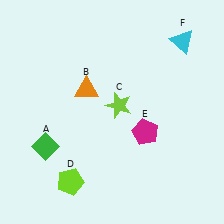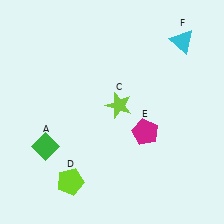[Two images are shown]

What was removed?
The orange triangle (B) was removed in Image 2.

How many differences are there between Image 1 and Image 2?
There is 1 difference between the two images.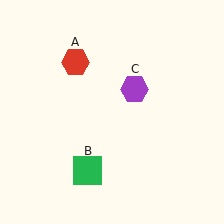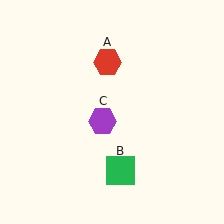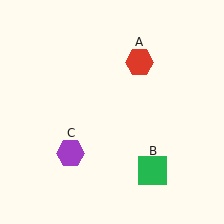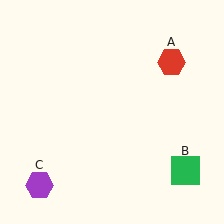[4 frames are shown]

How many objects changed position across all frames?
3 objects changed position: red hexagon (object A), green square (object B), purple hexagon (object C).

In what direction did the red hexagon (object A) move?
The red hexagon (object A) moved right.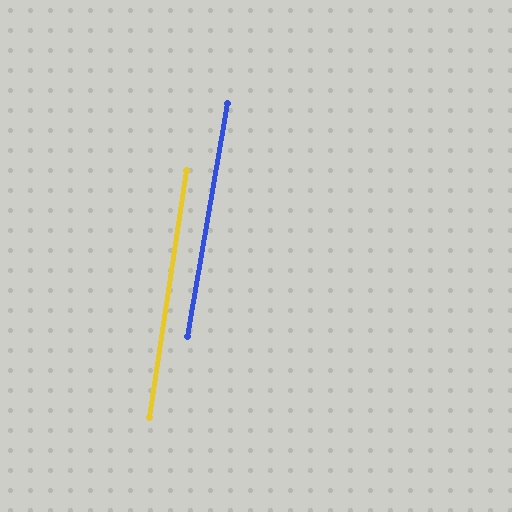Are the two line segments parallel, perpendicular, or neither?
Parallel — their directions differ by only 1.3°.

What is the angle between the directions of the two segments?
Approximately 1 degree.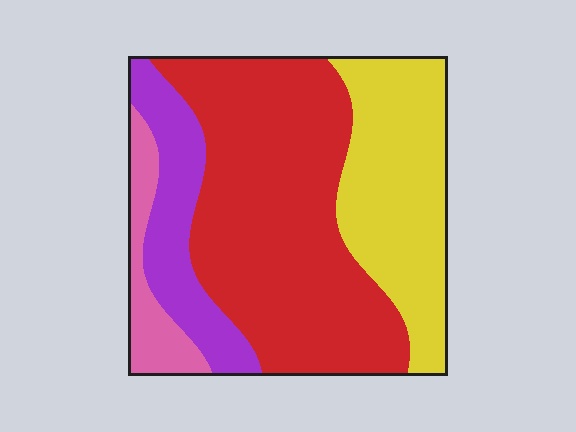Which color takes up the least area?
Pink, at roughly 10%.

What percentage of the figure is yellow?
Yellow takes up between a sixth and a third of the figure.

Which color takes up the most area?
Red, at roughly 50%.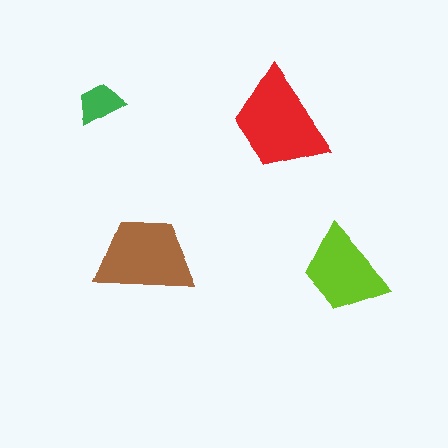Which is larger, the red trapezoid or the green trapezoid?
The red one.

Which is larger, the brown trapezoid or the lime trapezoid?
The brown one.